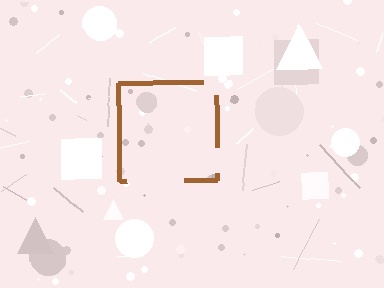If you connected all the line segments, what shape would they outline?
They would outline a square.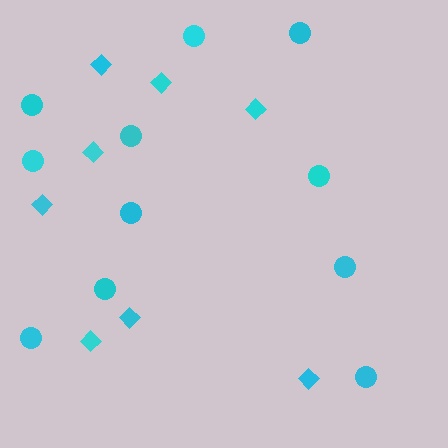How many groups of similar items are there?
There are 2 groups: one group of circles (11) and one group of diamonds (8).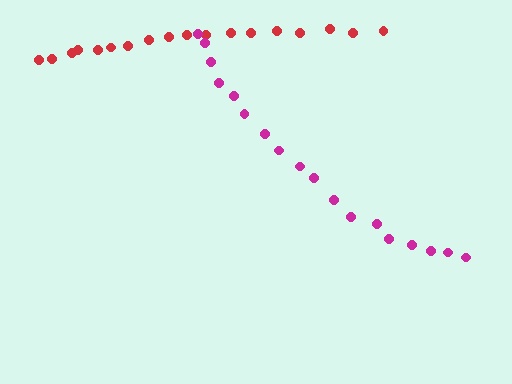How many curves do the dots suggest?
There are 2 distinct paths.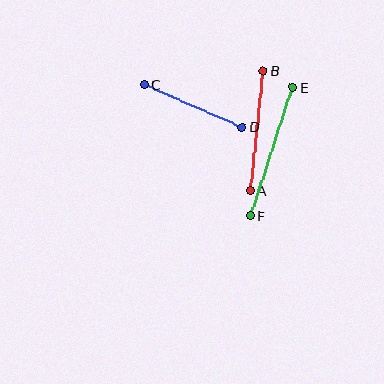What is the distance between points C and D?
The distance is approximately 107 pixels.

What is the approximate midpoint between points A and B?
The midpoint is at approximately (257, 130) pixels.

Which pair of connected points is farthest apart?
Points E and F are farthest apart.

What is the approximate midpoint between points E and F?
The midpoint is at approximately (272, 152) pixels.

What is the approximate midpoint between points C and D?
The midpoint is at approximately (193, 106) pixels.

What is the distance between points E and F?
The distance is approximately 135 pixels.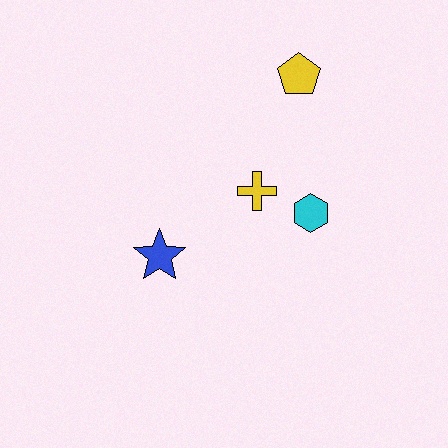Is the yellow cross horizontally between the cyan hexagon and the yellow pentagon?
No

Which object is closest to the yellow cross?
The cyan hexagon is closest to the yellow cross.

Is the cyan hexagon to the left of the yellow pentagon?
No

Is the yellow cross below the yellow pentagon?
Yes